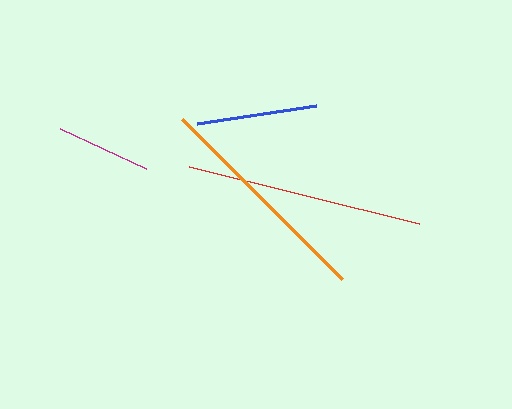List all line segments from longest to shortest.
From longest to shortest: red, orange, blue, magenta.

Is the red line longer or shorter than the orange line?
The red line is longer than the orange line.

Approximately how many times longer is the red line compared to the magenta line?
The red line is approximately 2.5 times the length of the magenta line.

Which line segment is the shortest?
The magenta line is the shortest at approximately 95 pixels.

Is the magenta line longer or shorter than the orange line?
The orange line is longer than the magenta line.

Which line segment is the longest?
The red line is the longest at approximately 237 pixels.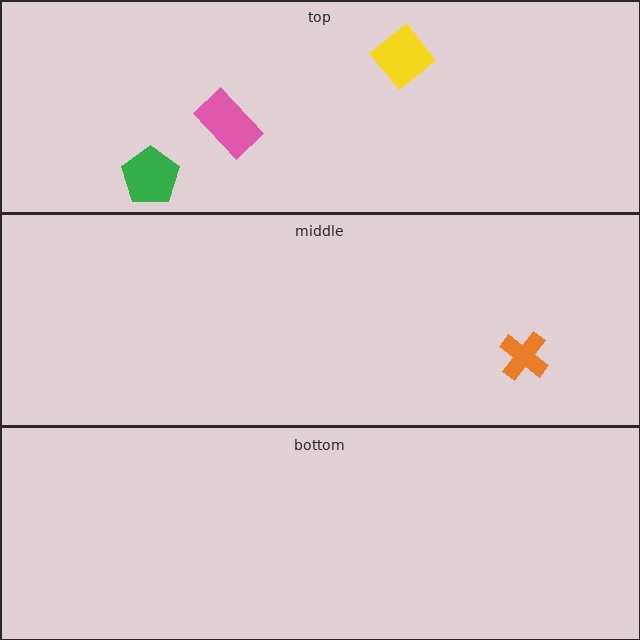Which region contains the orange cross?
The middle region.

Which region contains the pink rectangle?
The top region.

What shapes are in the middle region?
The orange cross.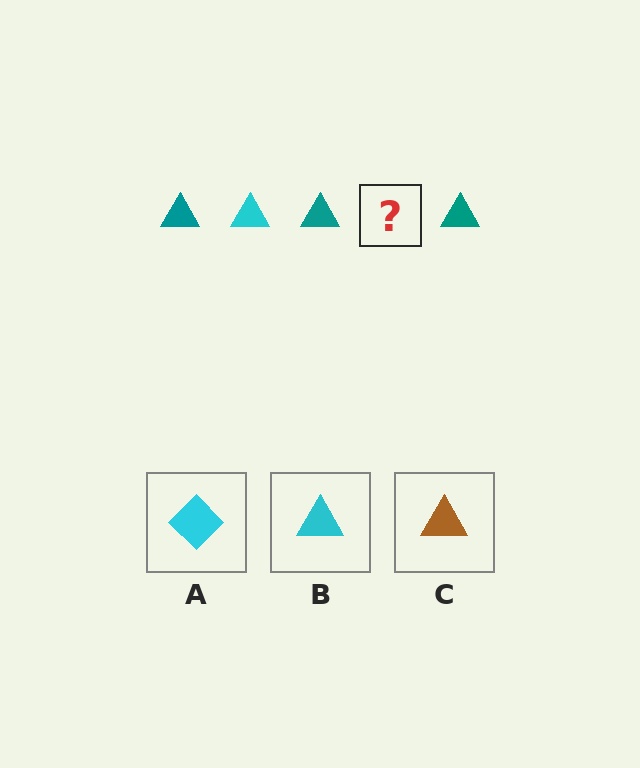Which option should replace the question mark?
Option B.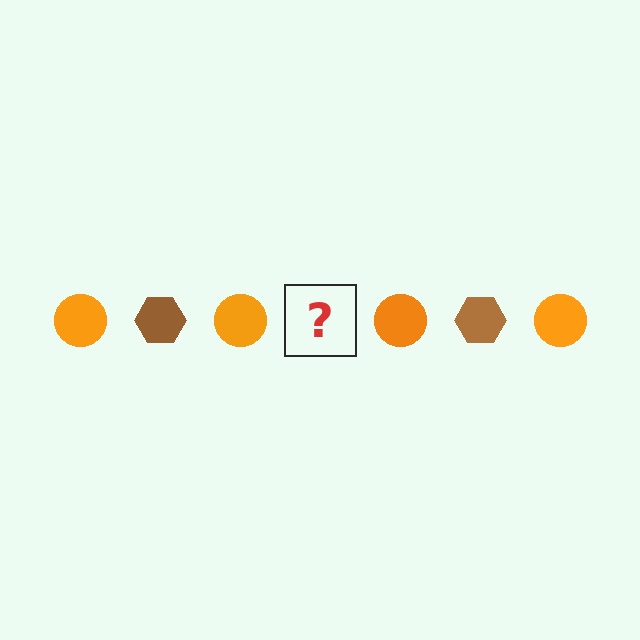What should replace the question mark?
The question mark should be replaced with a brown hexagon.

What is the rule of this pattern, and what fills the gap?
The rule is that the pattern alternates between orange circle and brown hexagon. The gap should be filled with a brown hexagon.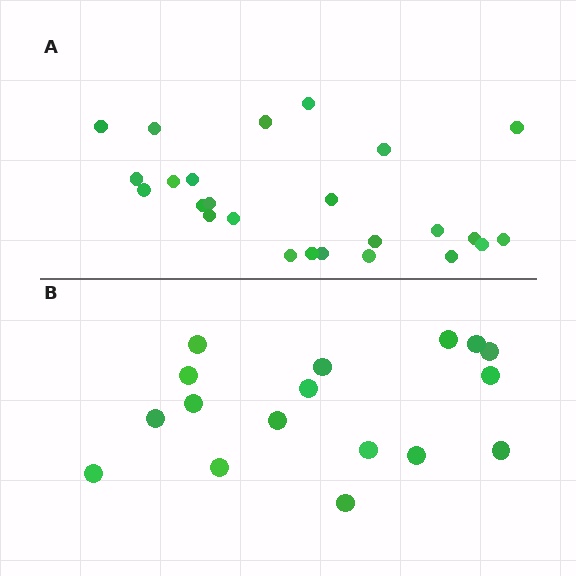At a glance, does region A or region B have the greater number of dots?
Region A (the top region) has more dots.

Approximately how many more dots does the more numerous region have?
Region A has roughly 8 or so more dots than region B.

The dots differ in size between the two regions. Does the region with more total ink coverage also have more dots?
No. Region B has more total ink coverage because its dots are larger, but region A actually contains more individual dots. Total area can be misleading — the number of items is what matters here.